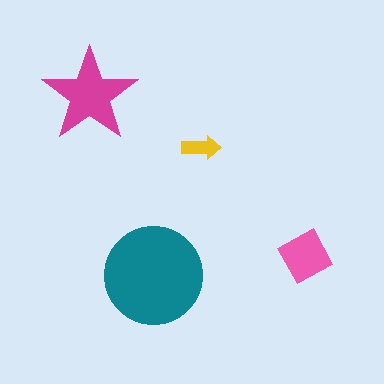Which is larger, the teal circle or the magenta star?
The teal circle.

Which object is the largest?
The teal circle.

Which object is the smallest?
The yellow arrow.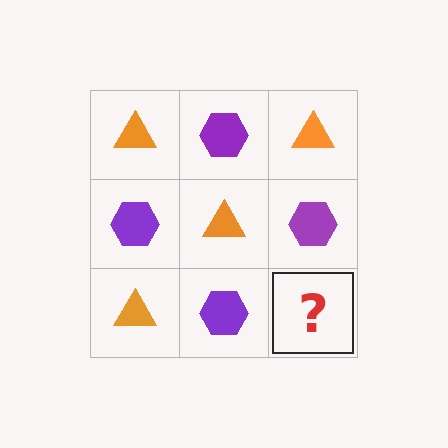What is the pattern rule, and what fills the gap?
The rule is that it alternates orange triangle and purple hexagon in a checkerboard pattern. The gap should be filled with an orange triangle.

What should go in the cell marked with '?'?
The missing cell should contain an orange triangle.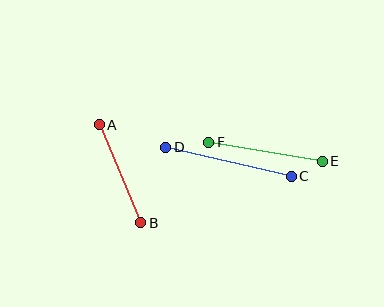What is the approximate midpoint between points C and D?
The midpoint is at approximately (229, 162) pixels.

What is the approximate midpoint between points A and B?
The midpoint is at approximately (120, 174) pixels.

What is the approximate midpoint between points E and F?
The midpoint is at approximately (266, 152) pixels.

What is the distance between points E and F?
The distance is approximately 115 pixels.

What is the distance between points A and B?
The distance is approximately 107 pixels.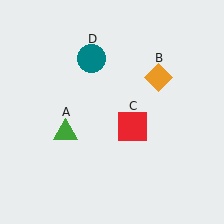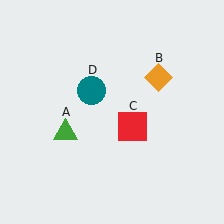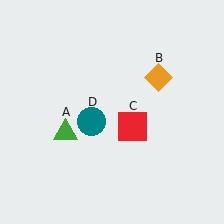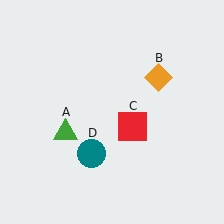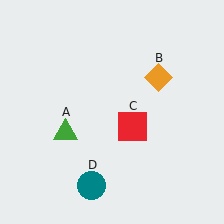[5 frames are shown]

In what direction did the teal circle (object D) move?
The teal circle (object D) moved down.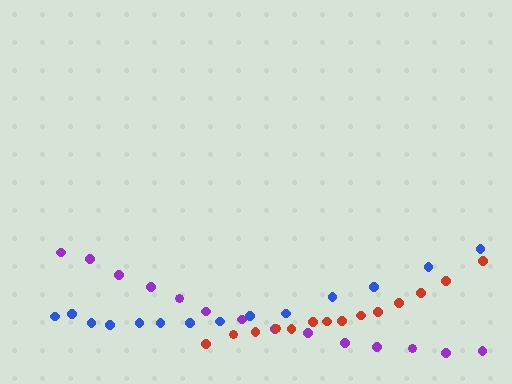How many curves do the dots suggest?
There are 3 distinct paths.